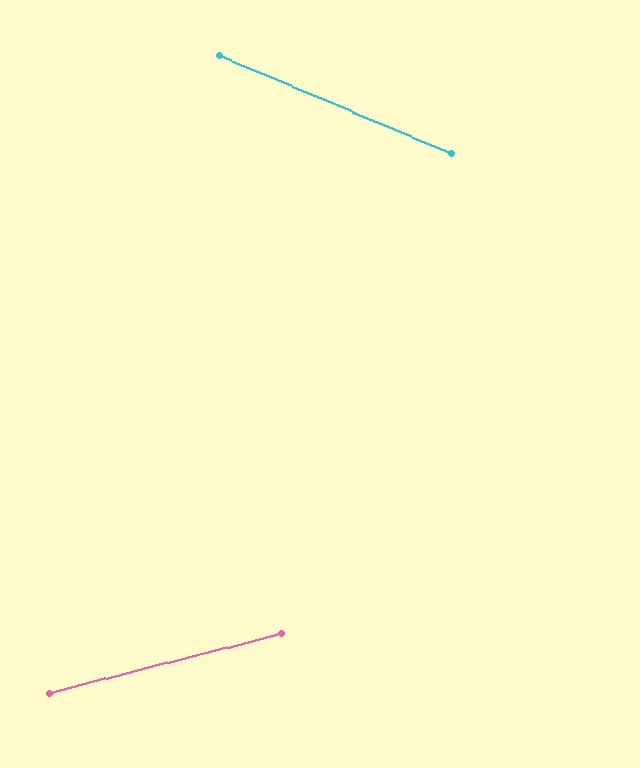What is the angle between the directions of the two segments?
Approximately 37 degrees.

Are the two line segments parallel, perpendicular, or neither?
Neither parallel nor perpendicular — they differ by about 37°.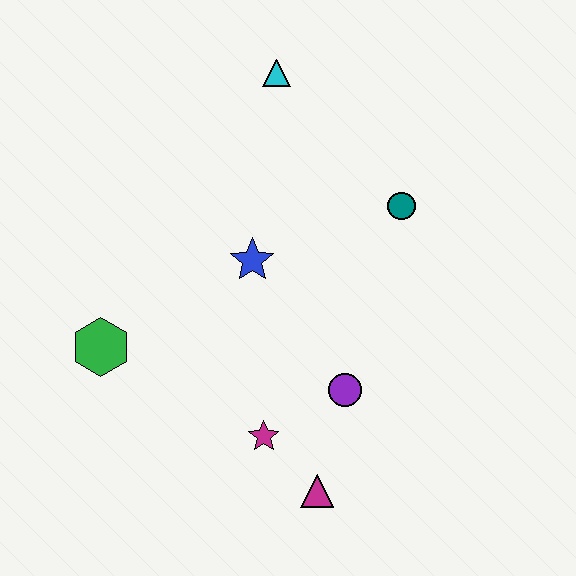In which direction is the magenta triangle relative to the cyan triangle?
The magenta triangle is below the cyan triangle.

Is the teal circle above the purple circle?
Yes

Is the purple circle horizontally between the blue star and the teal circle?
Yes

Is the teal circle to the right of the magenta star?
Yes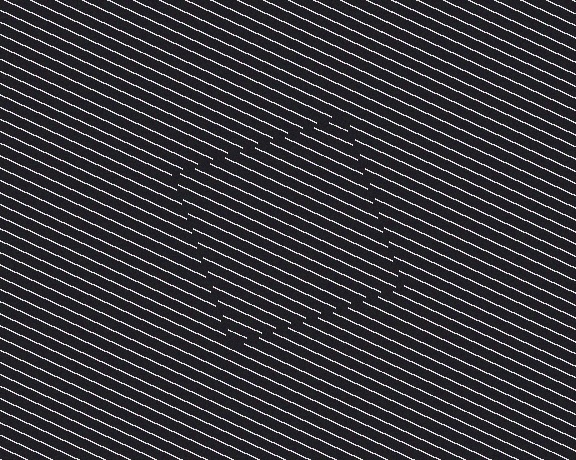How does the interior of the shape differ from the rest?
The interior of the shape contains the same grating, shifted by half a period — the contour is defined by the phase discontinuity where line-ends from the inner and outer gratings abut.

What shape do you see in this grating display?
An illusory square. The interior of the shape contains the same grating, shifted by half a period — the contour is defined by the phase discontinuity where line-ends from the inner and outer gratings abut.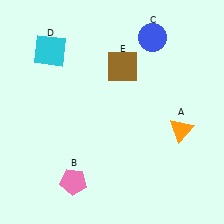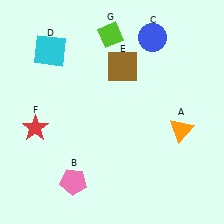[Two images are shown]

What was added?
A red star (F), a lime diamond (G) were added in Image 2.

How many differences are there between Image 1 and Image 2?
There are 2 differences between the two images.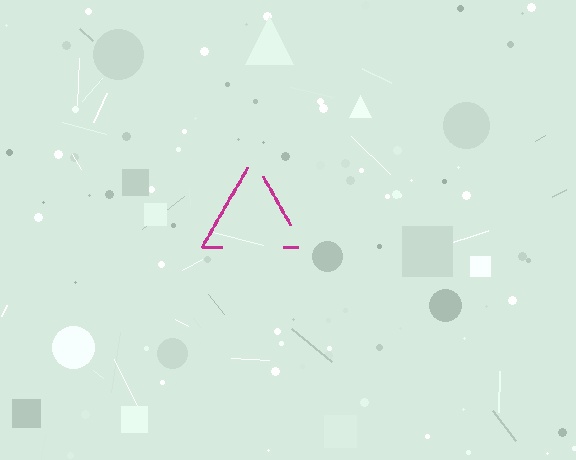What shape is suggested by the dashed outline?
The dashed outline suggests a triangle.